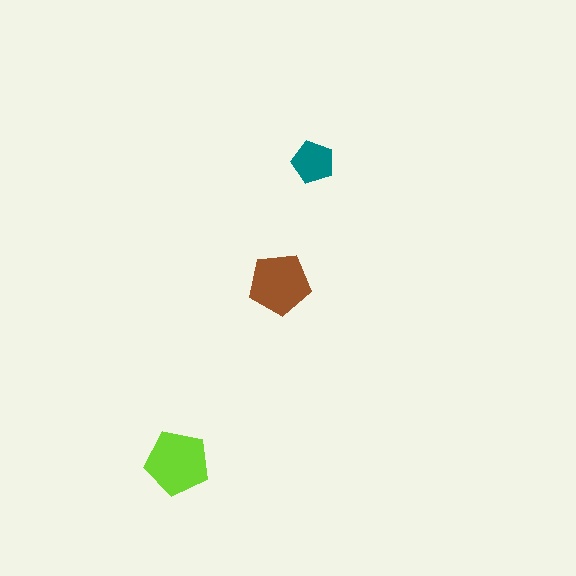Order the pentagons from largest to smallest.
the lime one, the brown one, the teal one.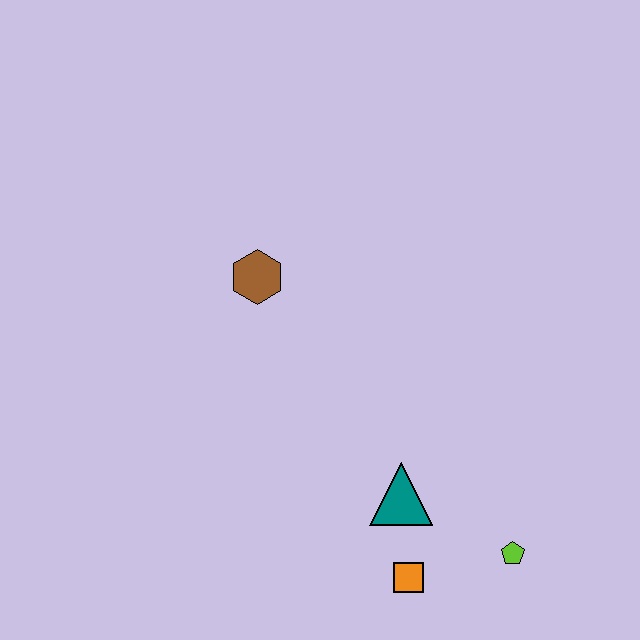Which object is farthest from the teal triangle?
The brown hexagon is farthest from the teal triangle.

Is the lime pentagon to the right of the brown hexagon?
Yes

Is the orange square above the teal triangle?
No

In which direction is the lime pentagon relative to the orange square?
The lime pentagon is to the right of the orange square.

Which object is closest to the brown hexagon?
The teal triangle is closest to the brown hexagon.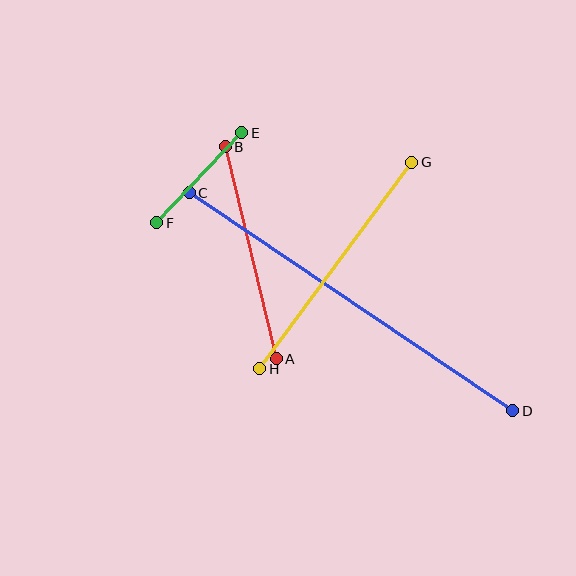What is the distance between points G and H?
The distance is approximately 256 pixels.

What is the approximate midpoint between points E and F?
The midpoint is at approximately (199, 178) pixels.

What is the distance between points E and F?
The distance is approximately 124 pixels.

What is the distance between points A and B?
The distance is approximately 218 pixels.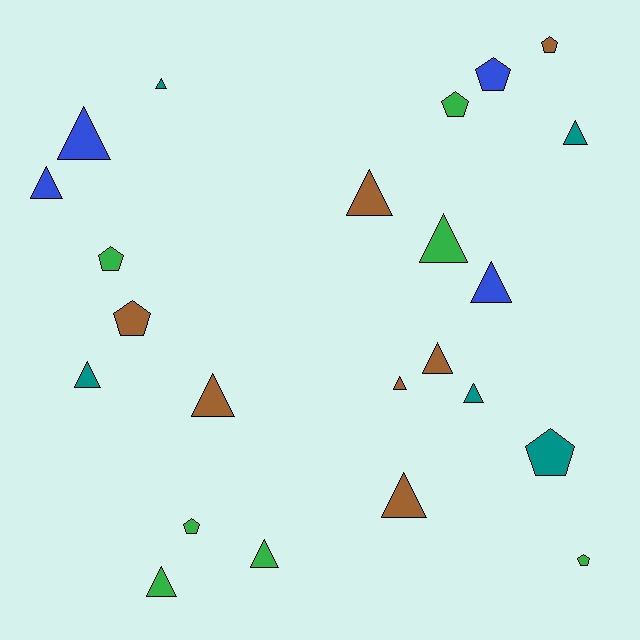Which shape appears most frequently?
Triangle, with 15 objects.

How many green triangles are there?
There are 3 green triangles.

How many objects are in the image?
There are 23 objects.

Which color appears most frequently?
Brown, with 7 objects.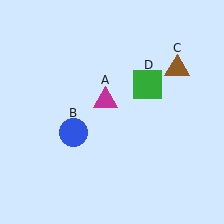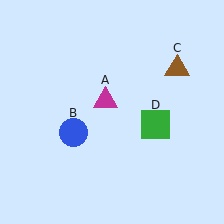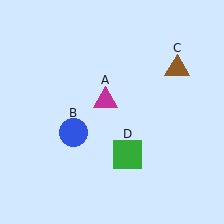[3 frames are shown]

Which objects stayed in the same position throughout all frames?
Magenta triangle (object A) and blue circle (object B) and brown triangle (object C) remained stationary.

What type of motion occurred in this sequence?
The green square (object D) rotated clockwise around the center of the scene.